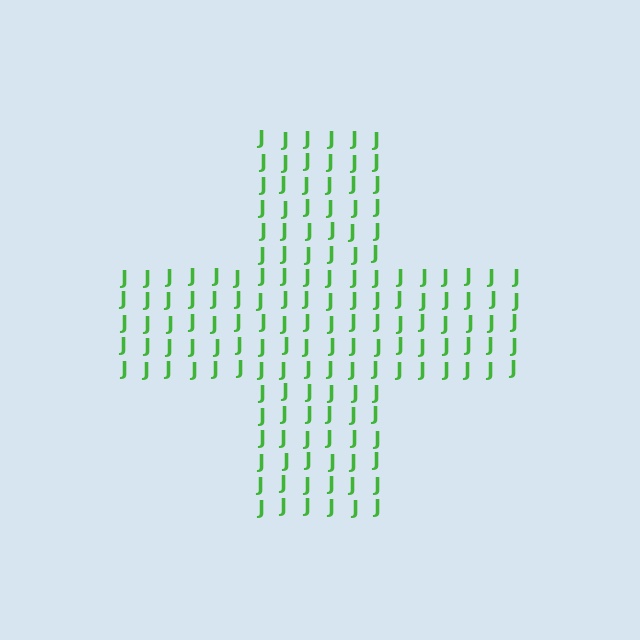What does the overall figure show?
The overall figure shows a cross.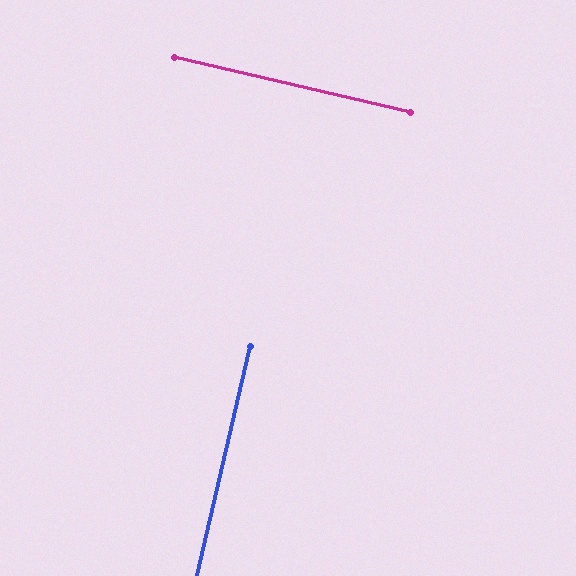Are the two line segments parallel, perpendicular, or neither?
Perpendicular — they meet at approximately 90°.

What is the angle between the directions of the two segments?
Approximately 90 degrees.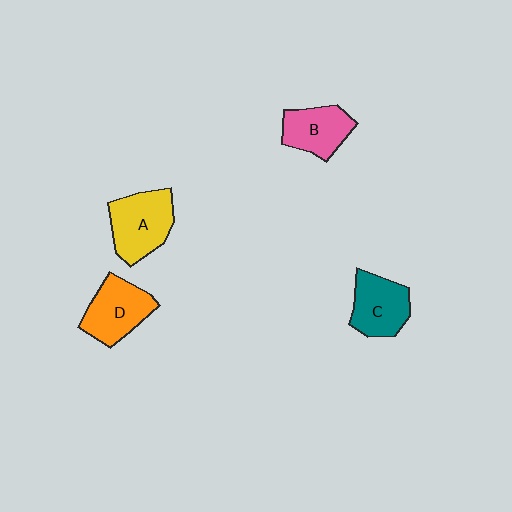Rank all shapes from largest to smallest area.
From largest to smallest: A (yellow), D (orange), C (teal), B (pink).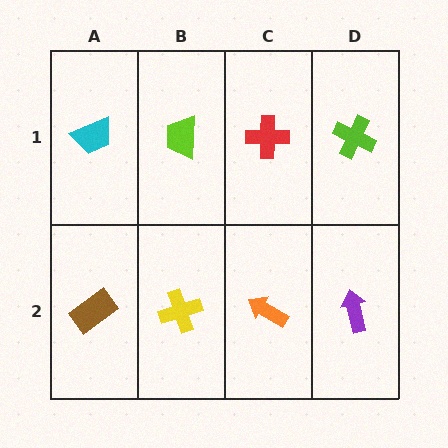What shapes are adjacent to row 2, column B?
A lime trapezoid (row 1, column B), a brown rectangle (row 2, column A), an orange arrow (row 2, column C).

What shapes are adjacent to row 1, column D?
A purple arrow (row 2, column D), a red cross (row 1, column C).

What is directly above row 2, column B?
A lime trapezoid.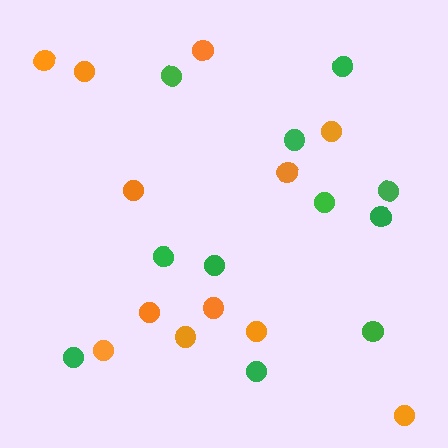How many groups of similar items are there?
There are 2 groups: one group of orange circles (12) and one group of green circles (11).